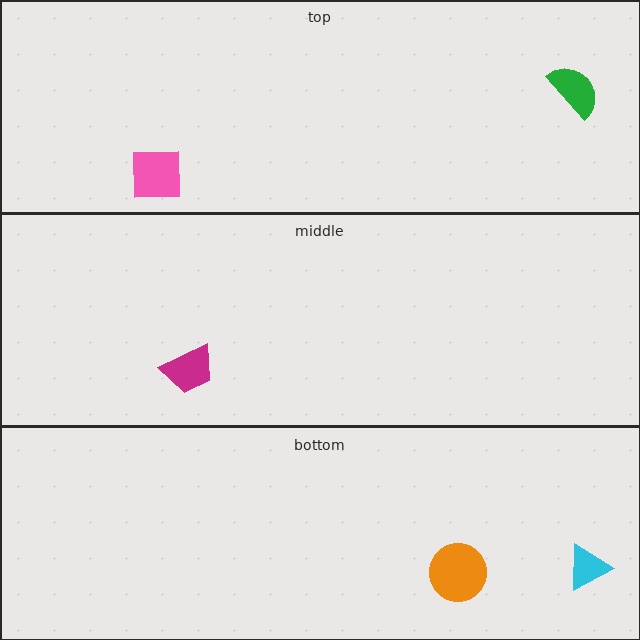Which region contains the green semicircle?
The top region.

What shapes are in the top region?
The green semicircle, the pink square.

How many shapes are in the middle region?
1.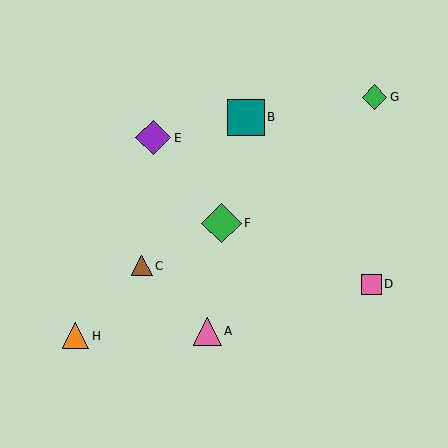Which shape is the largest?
The green diamond (labeled F) is the largest.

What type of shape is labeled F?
Shape F is a green diamond.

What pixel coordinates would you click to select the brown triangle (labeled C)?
Click at (142, 266) to select the brown triangle C.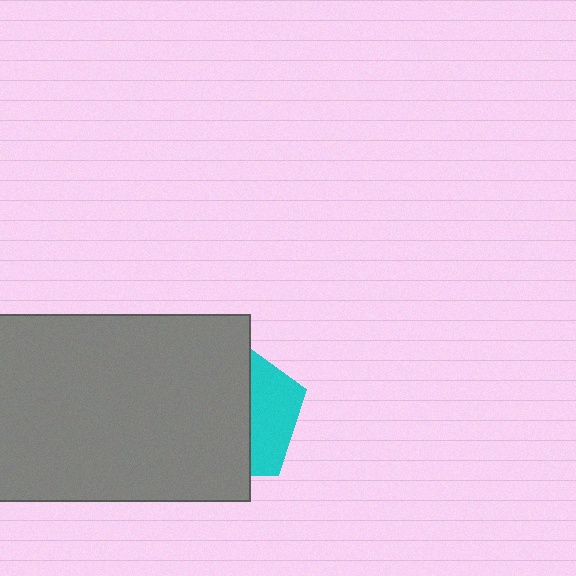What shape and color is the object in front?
The object in front is a gray rectangle.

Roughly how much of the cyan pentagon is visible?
A small part of it is visible (roughly 33%).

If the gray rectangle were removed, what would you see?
You would see the complete cyan pentagon.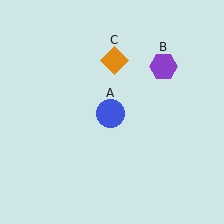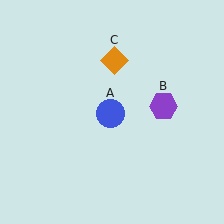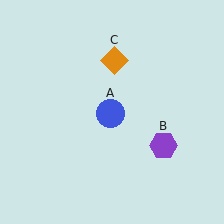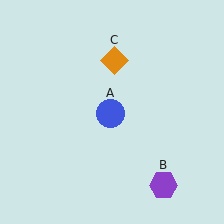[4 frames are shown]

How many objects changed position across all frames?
1 object changed position: purple hexagon (object B).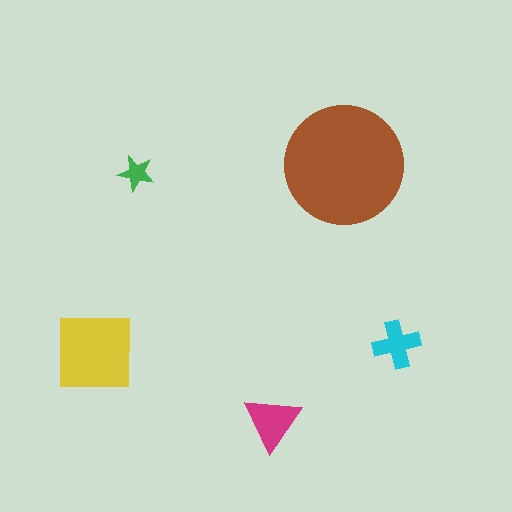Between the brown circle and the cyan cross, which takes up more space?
The brown circle.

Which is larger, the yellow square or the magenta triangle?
The yellow square.